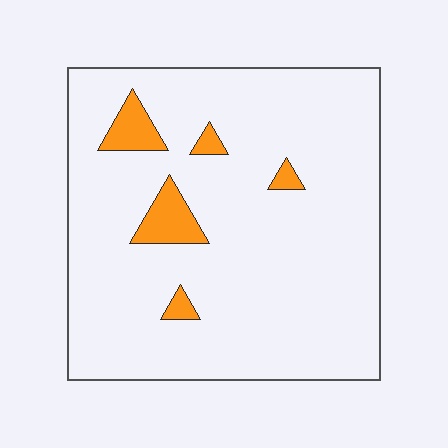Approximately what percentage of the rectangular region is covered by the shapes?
Approximately 5%.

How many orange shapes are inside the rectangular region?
5.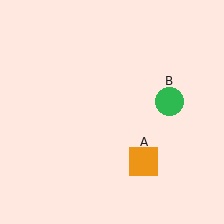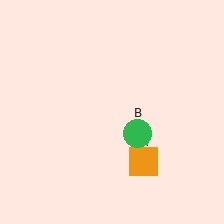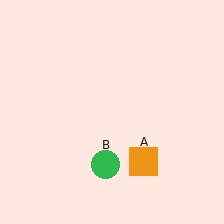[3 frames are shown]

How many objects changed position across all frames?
1 object changed position: green circle (object B).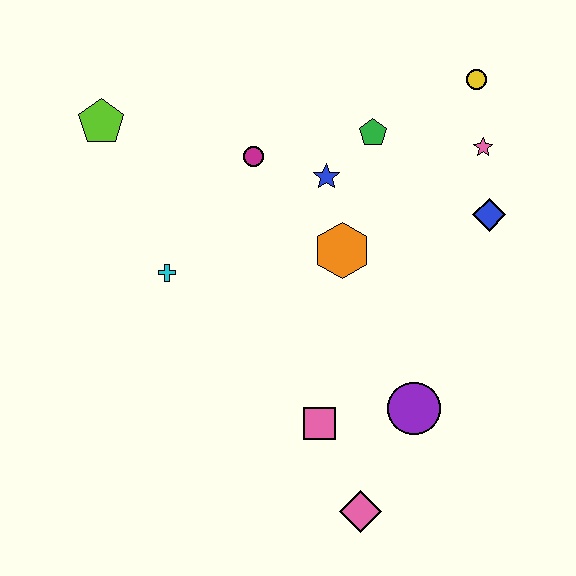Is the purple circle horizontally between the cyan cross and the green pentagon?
No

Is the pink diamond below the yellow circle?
Yes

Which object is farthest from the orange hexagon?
The lime pentagon is farthest from the orange hexagon.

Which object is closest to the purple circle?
The pink square is closest to the purple circle.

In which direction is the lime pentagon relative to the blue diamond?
The lime pentagon is to the left of the blue diamond.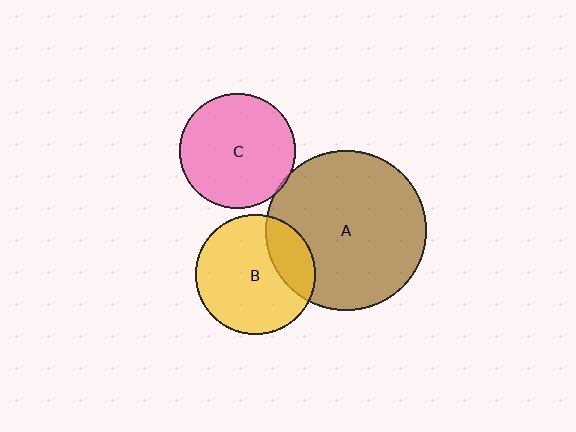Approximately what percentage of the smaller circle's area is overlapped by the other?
Approximately 5%.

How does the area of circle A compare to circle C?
Approximately 1.9 times.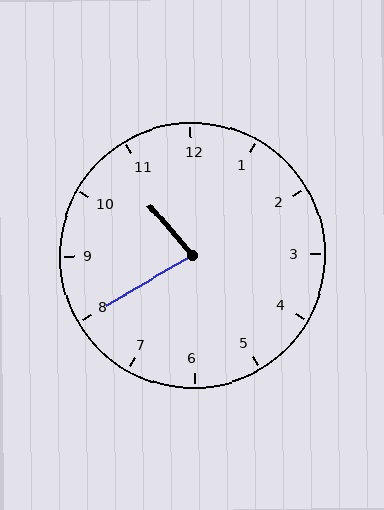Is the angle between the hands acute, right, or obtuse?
It is acute.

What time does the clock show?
10:40.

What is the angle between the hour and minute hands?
Approximately 80 degrees.